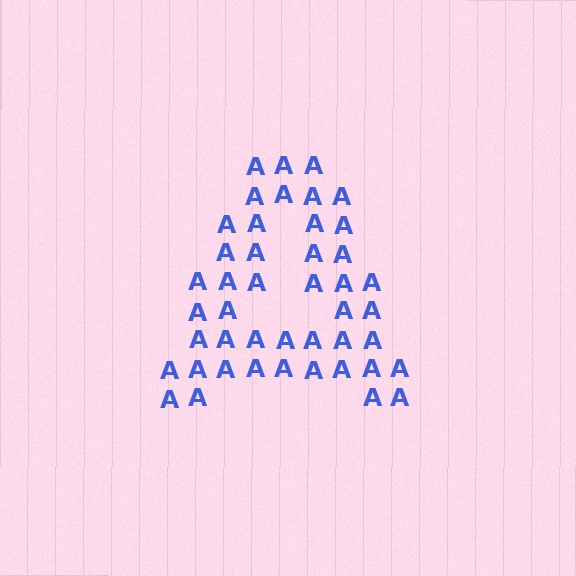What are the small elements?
The small elements are letter A's.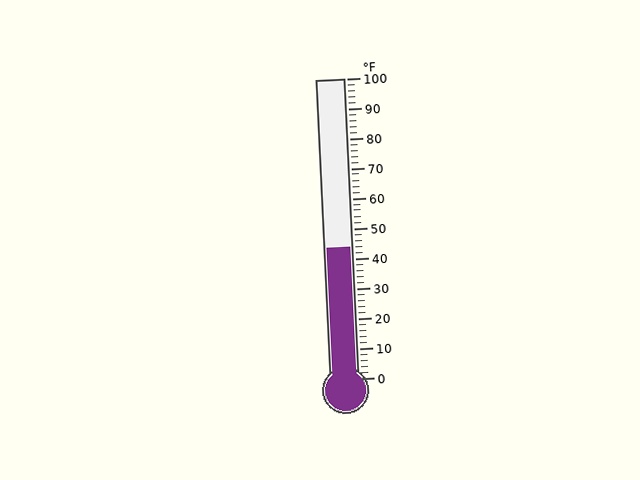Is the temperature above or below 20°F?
The temperature is above 20°F.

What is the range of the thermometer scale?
The thermometer scale ranges from 0°F to 100°F.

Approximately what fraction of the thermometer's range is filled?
The thermometer is filled to approximately 45% of its range.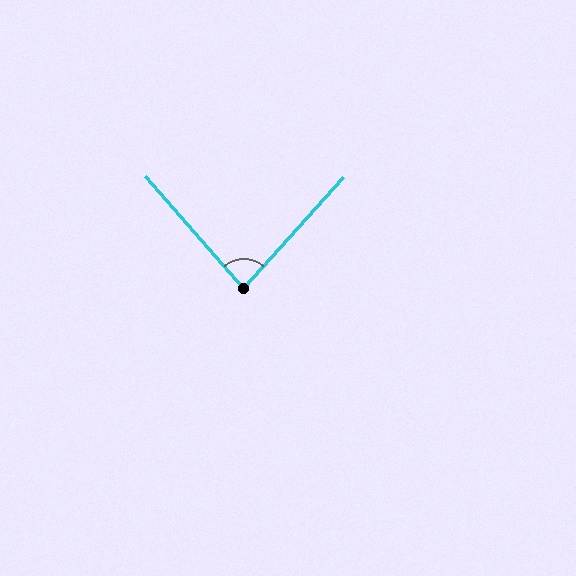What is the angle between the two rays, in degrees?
Approximately 83 degrees.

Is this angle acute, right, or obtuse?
It is acute.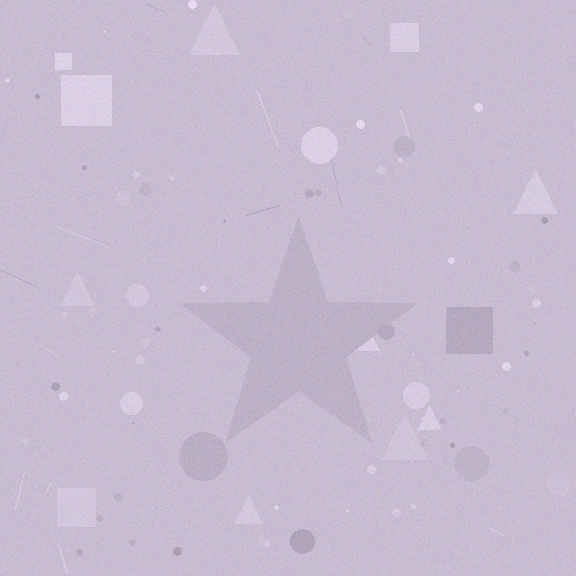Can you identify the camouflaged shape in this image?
The camouflaged shape is a star.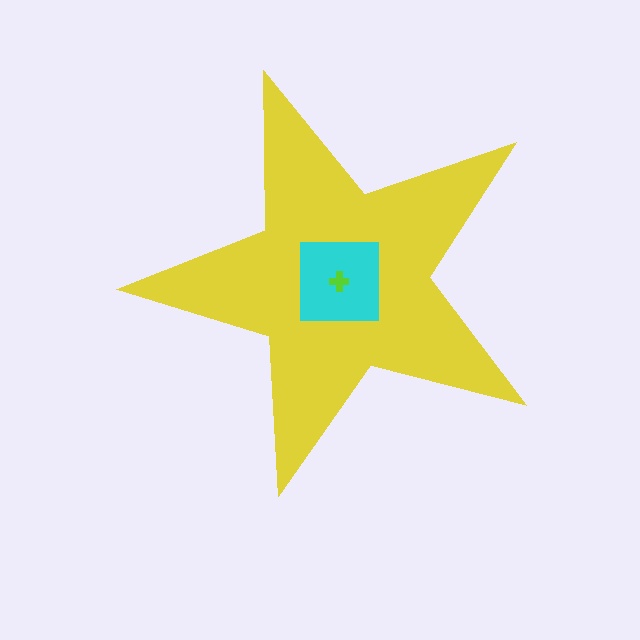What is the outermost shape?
The yellow star.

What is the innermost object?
The lime cross.